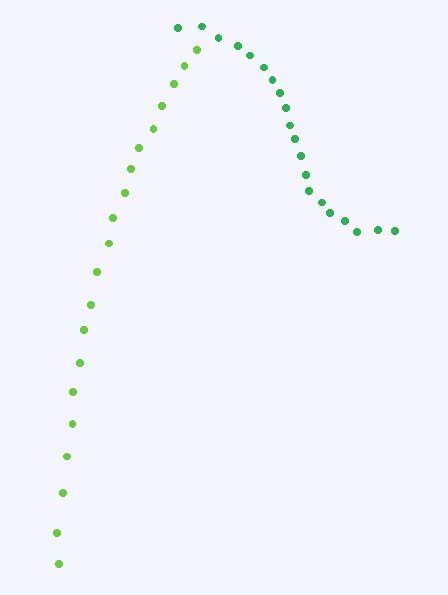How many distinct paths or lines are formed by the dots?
There are 2 distinct paths.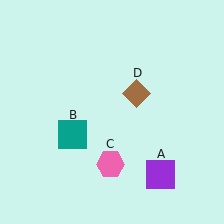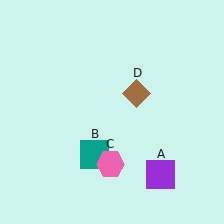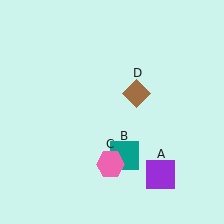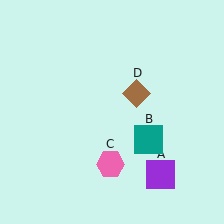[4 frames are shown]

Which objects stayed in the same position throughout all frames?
Purple square (object A) and pink hexagon (object C) and brown diamond (object D) remained stationary.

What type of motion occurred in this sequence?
The teal square (object B) rotated counterclockwise around the center of the scene.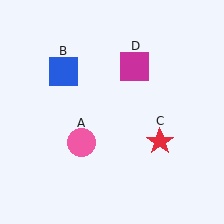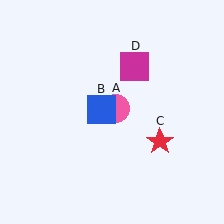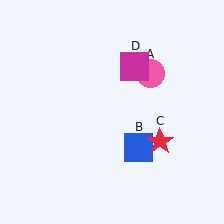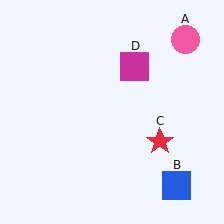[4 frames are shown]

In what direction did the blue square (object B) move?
The blue square (object B) moved down and to the right.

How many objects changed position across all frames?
2 objects changed position: pink circle (object A), blue square (object B).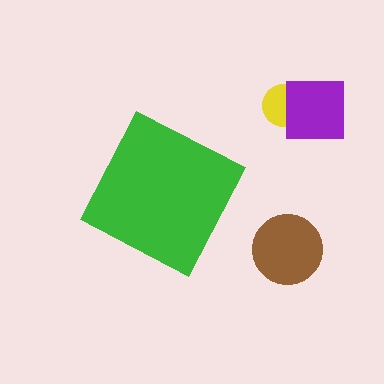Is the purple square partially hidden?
No, the purple square is fully visible.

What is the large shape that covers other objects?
A green diamond.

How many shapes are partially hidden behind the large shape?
0 shapes are partially hidden.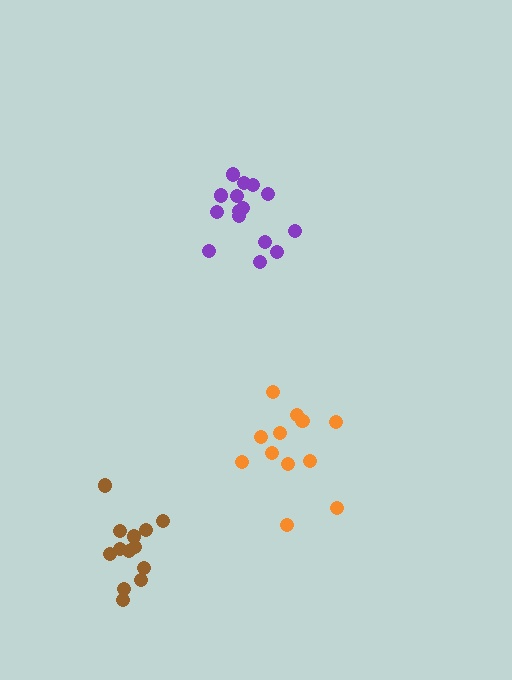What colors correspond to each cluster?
The clusters are colored: purple, brown, orange.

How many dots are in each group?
Group 1: 15 dots, Group 2: 14 dots, Group 3: 12 dots (41 total).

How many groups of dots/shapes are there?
There are 3 groups.